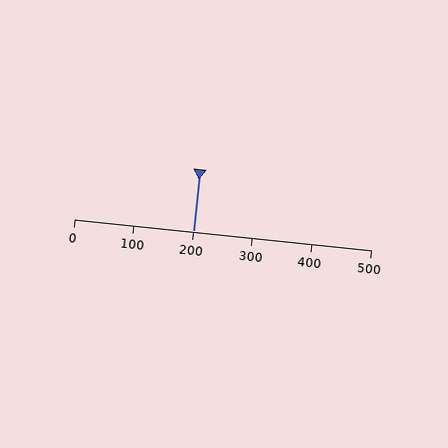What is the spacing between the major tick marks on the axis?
The major ticks are spaced 100 apart.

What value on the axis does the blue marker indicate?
The marker indicates approximately 200.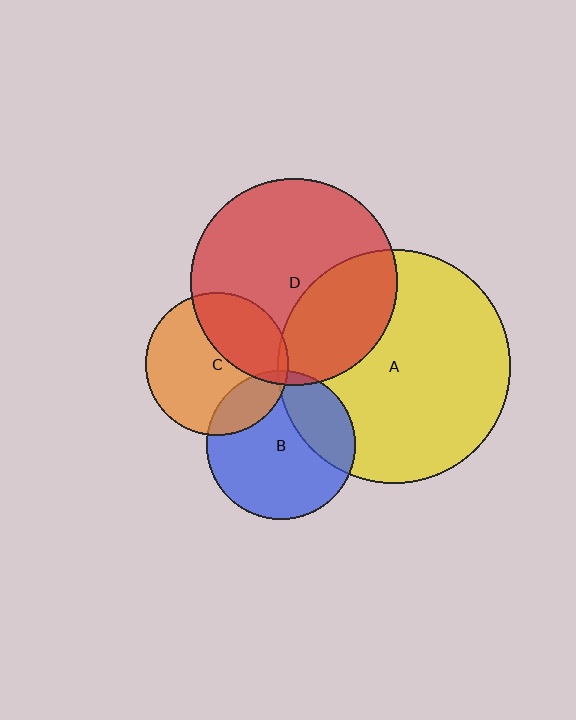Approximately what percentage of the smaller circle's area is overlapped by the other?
Approximately 20%.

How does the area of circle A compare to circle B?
Approximately 2.4 times.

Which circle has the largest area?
Circle A (yellow).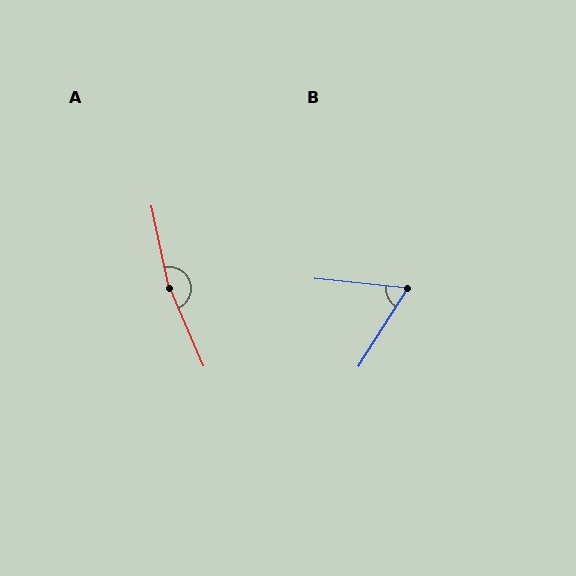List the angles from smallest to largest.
B (64°), A (169°).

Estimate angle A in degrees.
Approximately 169 degrees.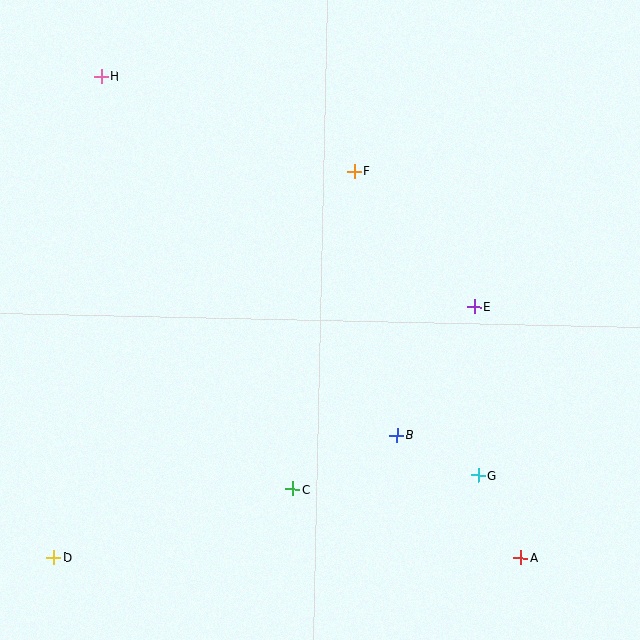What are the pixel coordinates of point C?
Point C is at (293, 489).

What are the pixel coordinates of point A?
Point A is at (520, 557).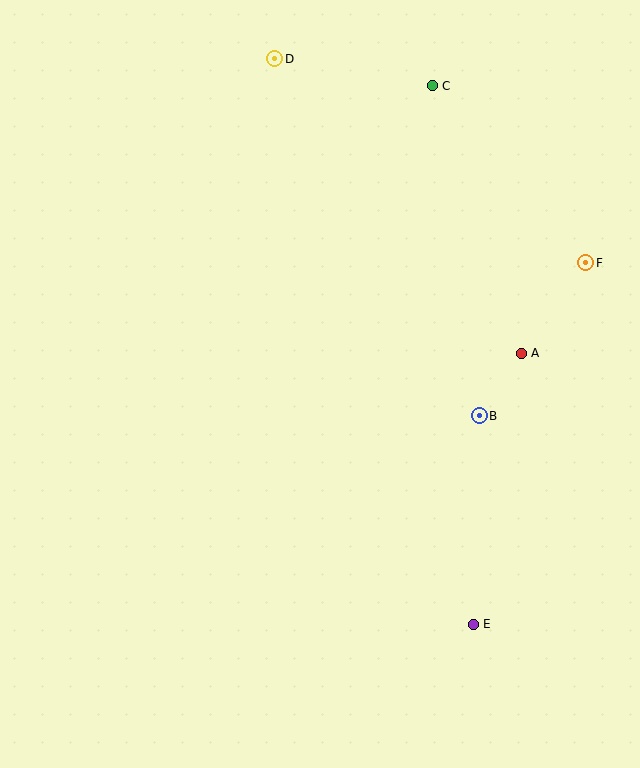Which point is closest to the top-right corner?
Point C is closest to the top-right corner.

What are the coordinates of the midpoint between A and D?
The midpoint between A and D is at (398, 206).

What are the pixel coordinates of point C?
Point C is at (432, 86).